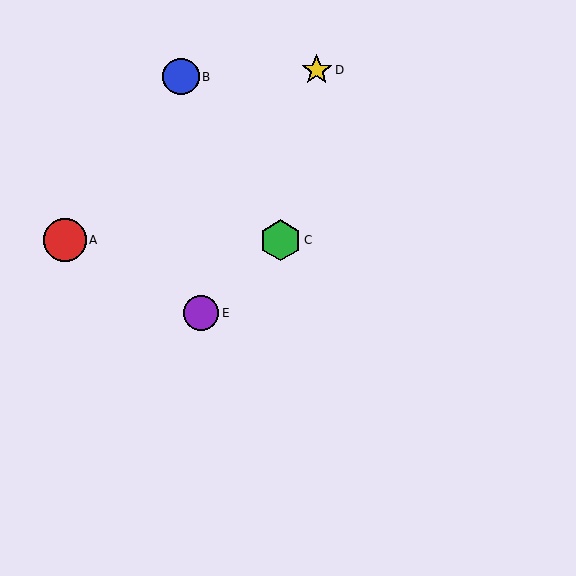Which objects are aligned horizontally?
Objects A, C are aligned horizontally.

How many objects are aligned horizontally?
2 objects (A, C) are aligned horizontally.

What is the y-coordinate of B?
Object B is at y≈77.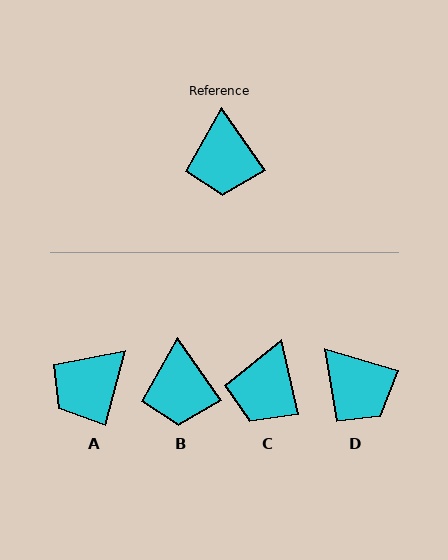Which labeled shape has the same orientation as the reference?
B.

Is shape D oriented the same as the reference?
No, it is off by about 39 degrees.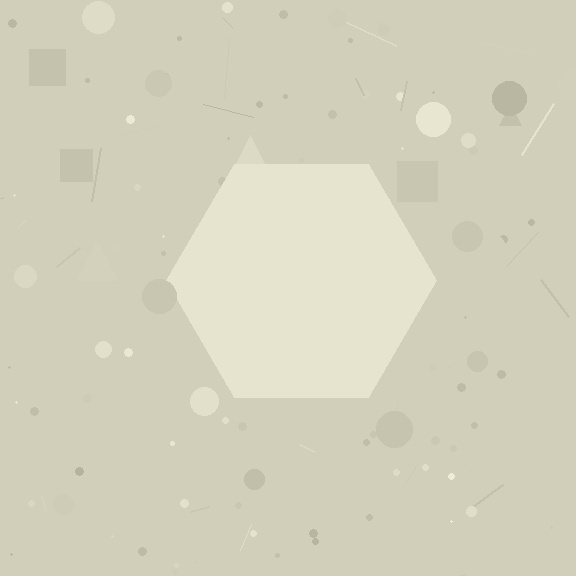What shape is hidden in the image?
A hexagon is hidden in the image.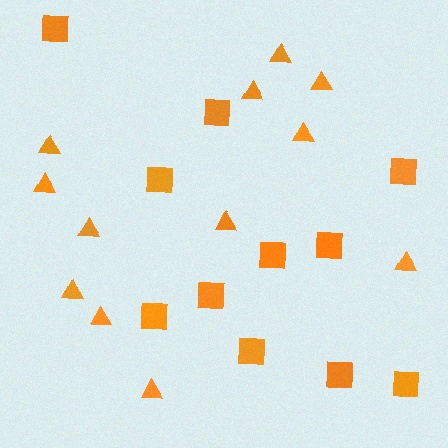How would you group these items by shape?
There are 2 groups: one group of triangles (12) and one group of squares (11).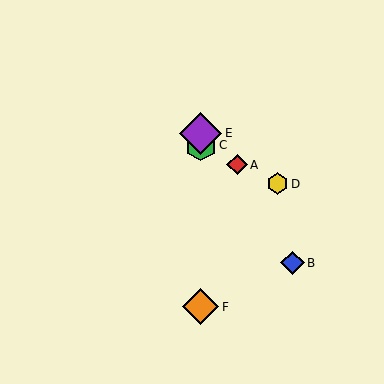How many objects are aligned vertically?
3 objects (C, E, F) are aligned vertically.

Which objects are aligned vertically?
Objects C, E, F are aligned vertically.